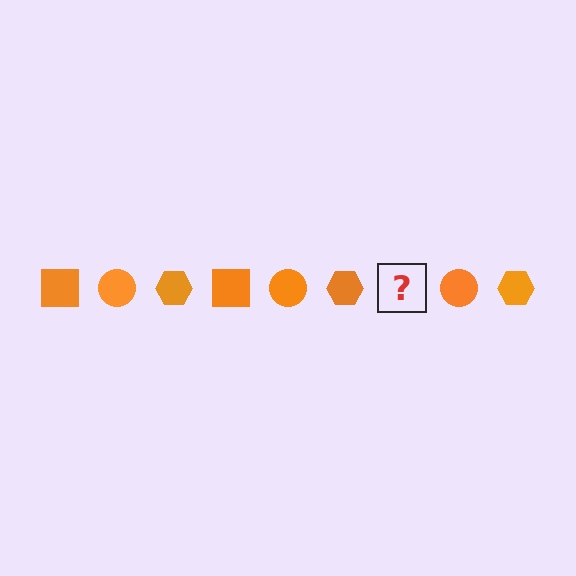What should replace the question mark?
The question mark should be replaced with an orange square.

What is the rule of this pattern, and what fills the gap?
The rule is that the pattern cycles through square, circle, hexagon shapes in orange. The gap should be filled with an orange square.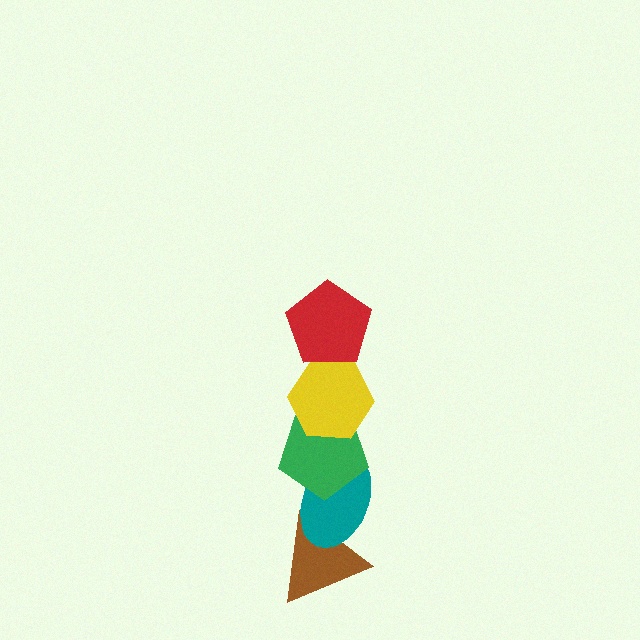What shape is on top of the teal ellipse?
The green pentagon is on top of the teal ellipse.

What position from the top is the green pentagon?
The green pentagon is 3rd from the top.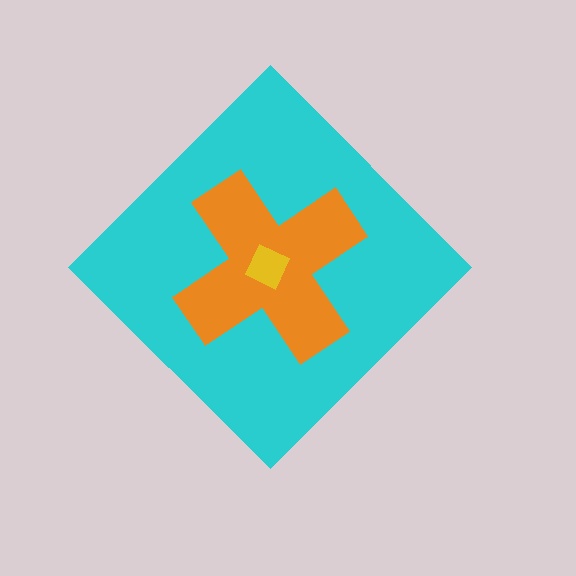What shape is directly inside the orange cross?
The yellow square.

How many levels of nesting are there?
3.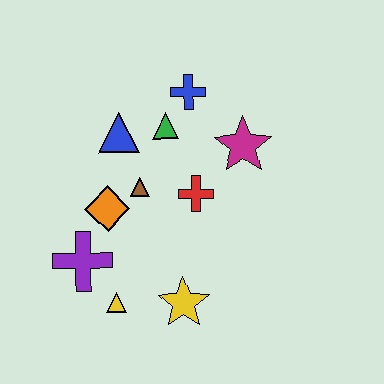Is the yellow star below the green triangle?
Yes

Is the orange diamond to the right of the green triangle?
No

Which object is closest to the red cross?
The brown triangle is closest to the red cross.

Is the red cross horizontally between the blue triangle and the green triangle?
No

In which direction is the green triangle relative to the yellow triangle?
The green triangle is above the yellow triangle.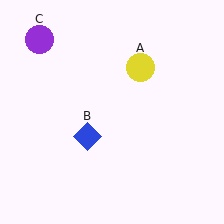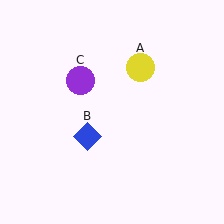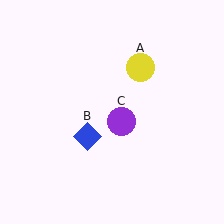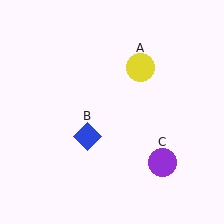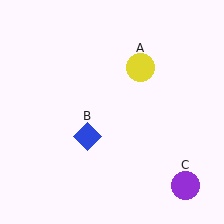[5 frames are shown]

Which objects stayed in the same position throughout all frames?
Yellow circle (object A) and blue diamond (object B) remained stationary.